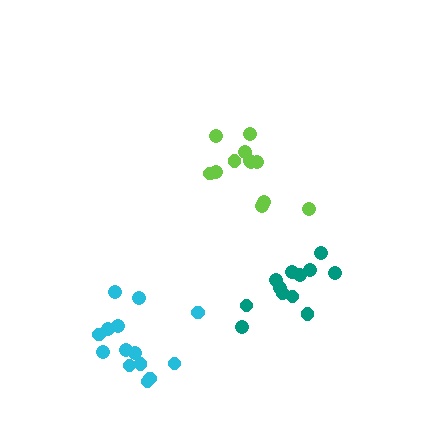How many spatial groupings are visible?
There are 3 spatial groupings.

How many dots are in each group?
Group 1: 12 dots, Group 2: 12 dots, Group 3: 14 dots (38 total).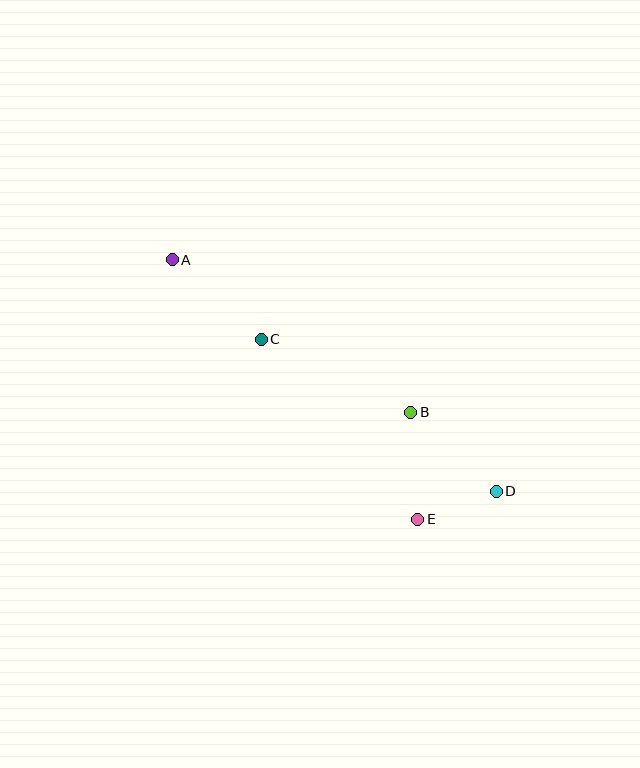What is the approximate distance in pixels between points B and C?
The distance between B and C is approximately 167 pixels.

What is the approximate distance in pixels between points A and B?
The distance between A and B is approximately 283 pixels.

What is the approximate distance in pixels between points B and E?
The distance between B and E is approximately 107 pixels.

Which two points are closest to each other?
Points D and E are closest to each other.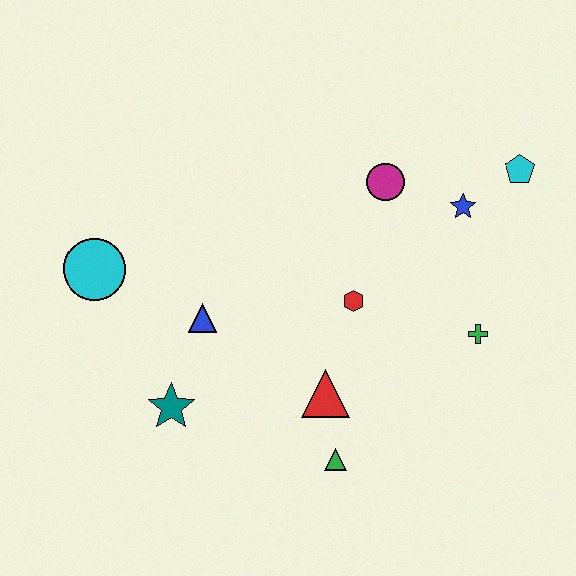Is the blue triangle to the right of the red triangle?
No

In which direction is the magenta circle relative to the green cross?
The magenta circle is above the green cross.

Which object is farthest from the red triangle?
The cyan pentagon is farthest from the red triangle.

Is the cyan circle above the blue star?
No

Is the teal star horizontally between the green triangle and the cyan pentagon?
No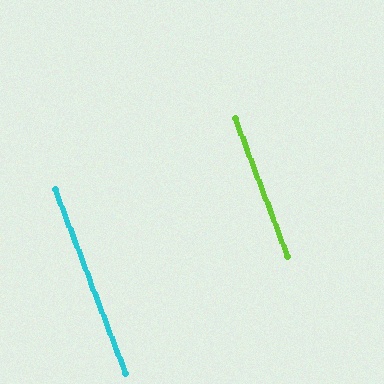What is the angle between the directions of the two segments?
Approximately 0 degrees.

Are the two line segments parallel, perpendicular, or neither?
Parallel — their directions differ by only 0.3°.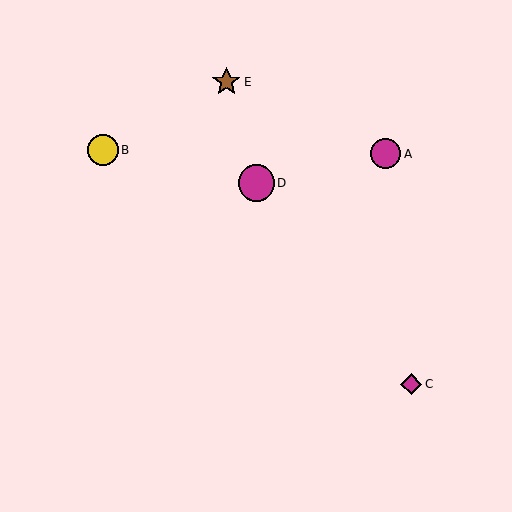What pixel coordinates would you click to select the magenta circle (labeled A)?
Click at (386, 154) to select the magenta circle A.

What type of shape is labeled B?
Shape B is a yellow circle.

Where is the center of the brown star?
The center of the brown star is at (226, 82).